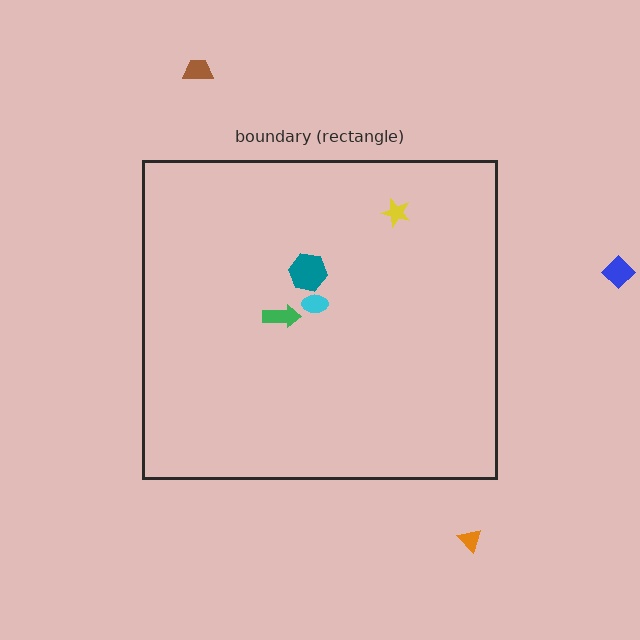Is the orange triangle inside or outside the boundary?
Outside.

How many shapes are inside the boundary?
4 inside, 3 outside.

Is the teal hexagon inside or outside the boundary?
Inside.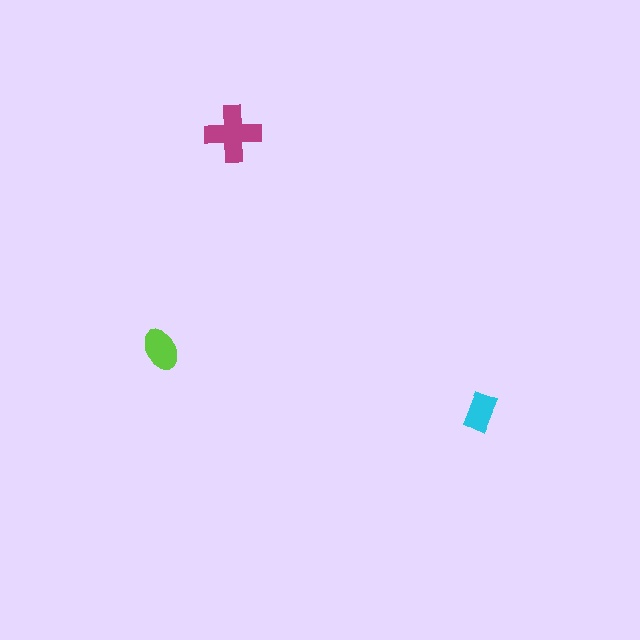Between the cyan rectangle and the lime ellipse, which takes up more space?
The lime ellipse.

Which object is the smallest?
The cyan rectangle.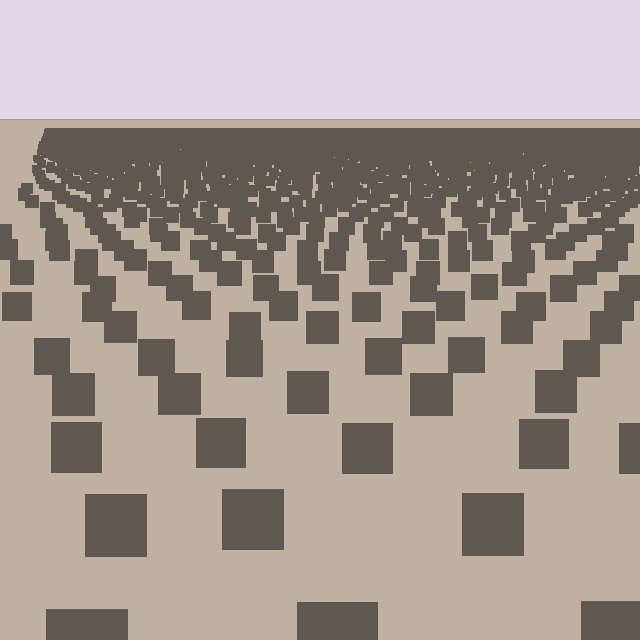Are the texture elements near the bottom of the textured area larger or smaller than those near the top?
Larger. Near the bottom, elements are closer to the viewer and appear at a bigger on-screen size.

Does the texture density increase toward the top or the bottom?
Density increases toward the top.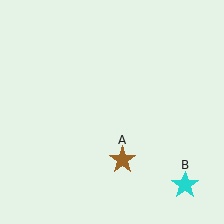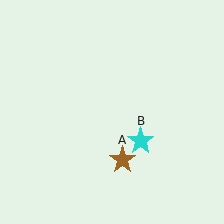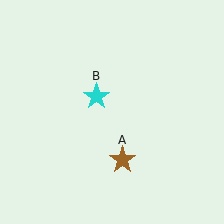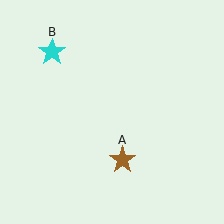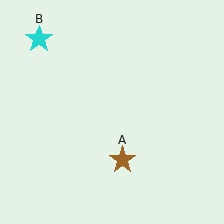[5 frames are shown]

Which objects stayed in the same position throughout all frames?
Brown star (object A) remained stationary.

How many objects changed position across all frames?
1 object changed position: cyan star (object B).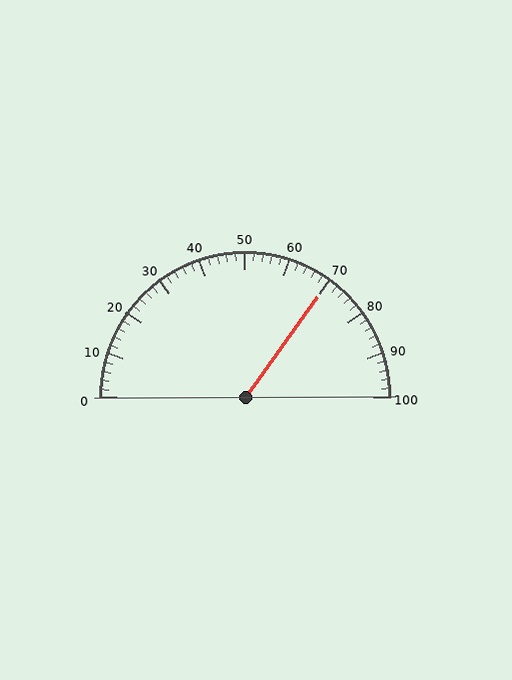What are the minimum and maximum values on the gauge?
The gauge ranges from 0 to 100.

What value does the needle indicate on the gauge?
The needle indicates approximately 70.